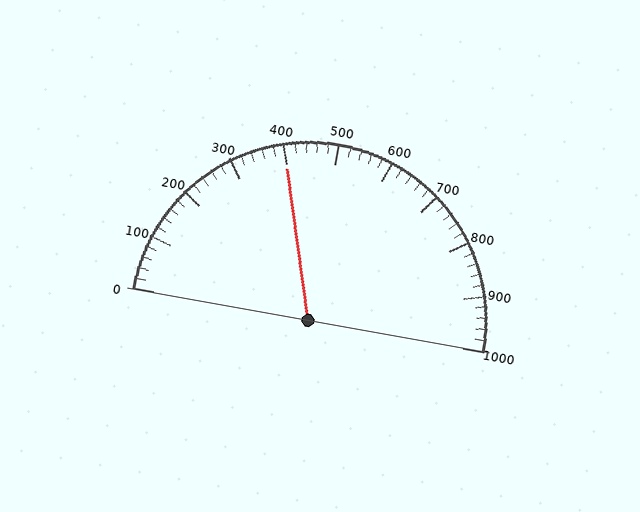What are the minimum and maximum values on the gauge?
The gauge ranges from 0 to 1000.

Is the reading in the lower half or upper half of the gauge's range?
The reading is in the lower half of the range (0 to 1000).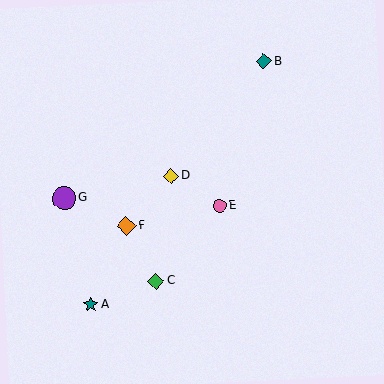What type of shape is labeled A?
Shape A is a teal star.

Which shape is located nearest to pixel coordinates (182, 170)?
The yellow diamond (labeled D) at (171, 176) is nearest to that location.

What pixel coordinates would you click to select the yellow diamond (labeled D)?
Click at (171, 176) to select the yellow diamond D.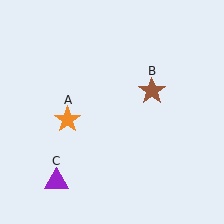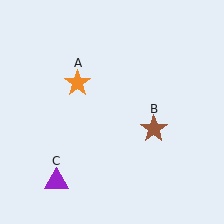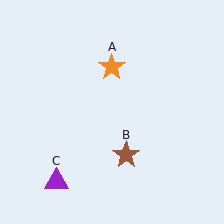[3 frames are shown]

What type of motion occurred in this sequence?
The orange star (object A), brown star (object B) rotated clockwise around the center of the scene.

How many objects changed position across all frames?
2 objects changed position: orange star (object A), brown star (object B).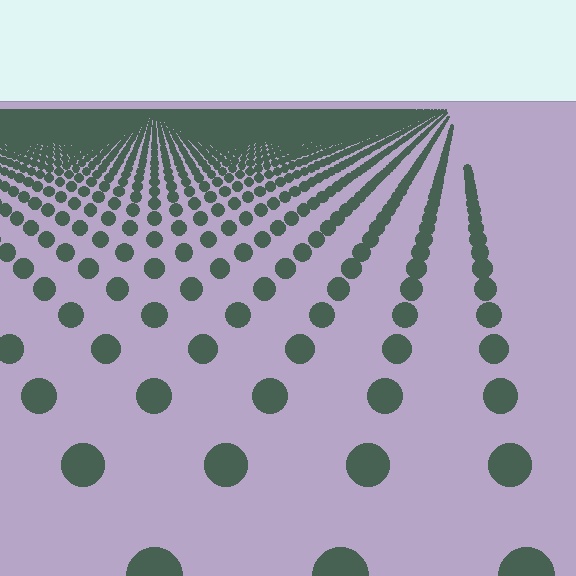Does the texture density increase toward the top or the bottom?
Density increases toward the top.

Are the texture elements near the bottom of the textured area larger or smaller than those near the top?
Larger. Near the bottom, elements are closer to the viewer and appear at a bigger on-screen size.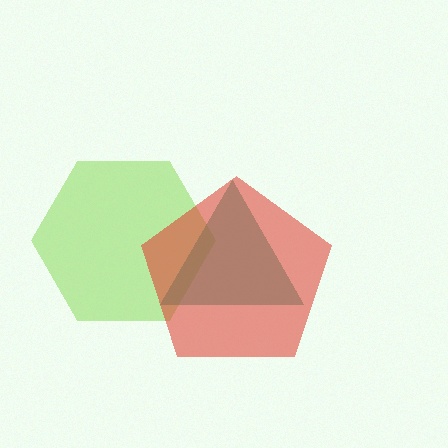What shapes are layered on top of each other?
The layered shapes are: a lime hexagon, a teal triangle, a red pentagon.